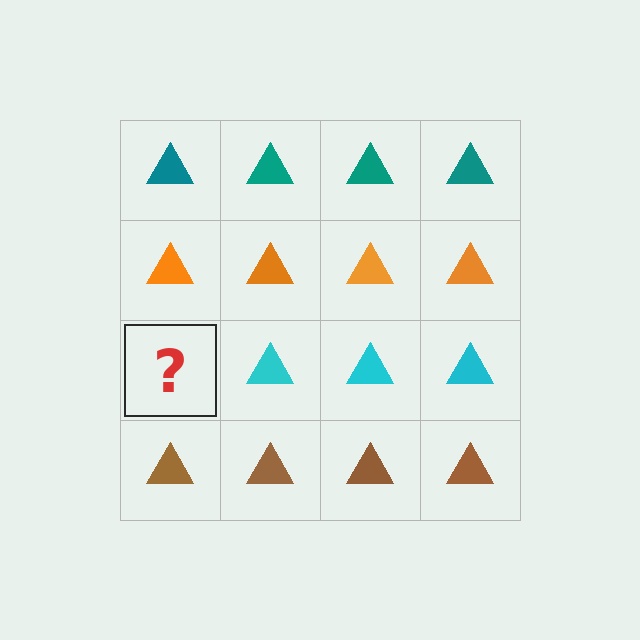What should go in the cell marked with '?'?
The missing cell should contain a cyan triangle.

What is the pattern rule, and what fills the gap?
The rule is that each row has a consistent color. The gap should be filled with a cyan triangle.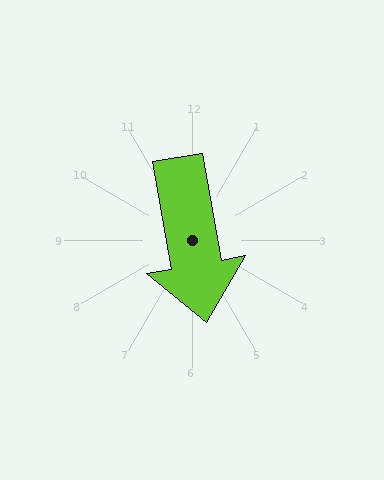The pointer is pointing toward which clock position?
Roughly 6 o'clock.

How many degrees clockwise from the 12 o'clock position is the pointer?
Approximately 170 degrees.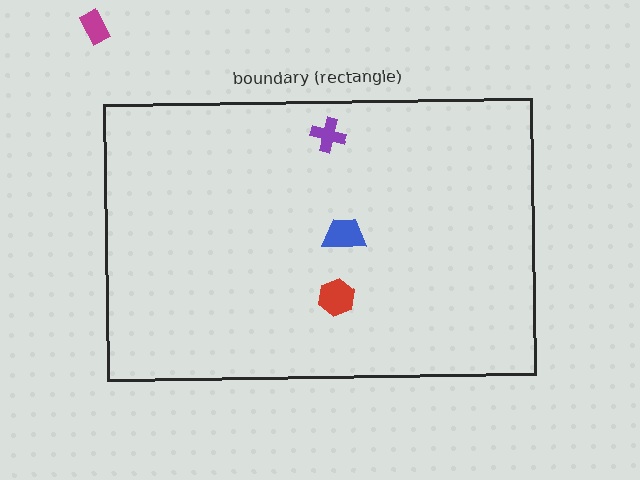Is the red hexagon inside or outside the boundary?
Inside.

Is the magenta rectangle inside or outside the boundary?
Outside.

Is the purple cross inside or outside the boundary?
Inside.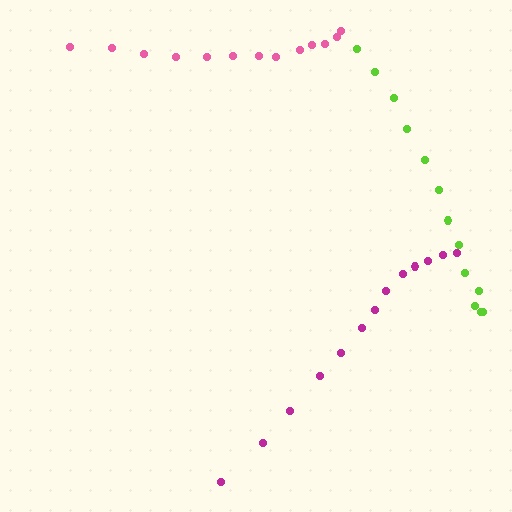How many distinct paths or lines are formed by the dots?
There are 3 distinct paths.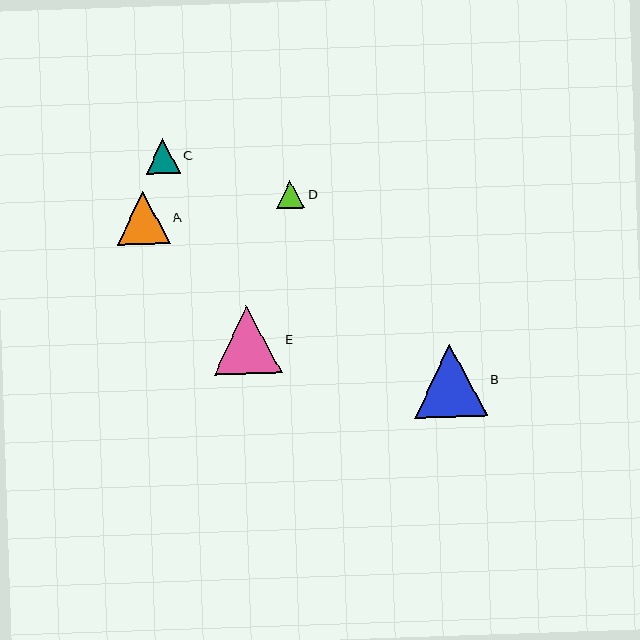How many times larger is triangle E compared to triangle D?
Triangle E is approximately 2.4 times the size of triangle D.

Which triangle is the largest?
Triangle B is the largest with a size of approximately 73 pixels.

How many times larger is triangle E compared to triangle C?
Triangle E is approximately 2.0 times the size of triangle C.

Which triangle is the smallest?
Triangle D is the smallest with a size of approximately 28 pixels.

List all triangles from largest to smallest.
From largest to smallest: B, E, A, C, D.